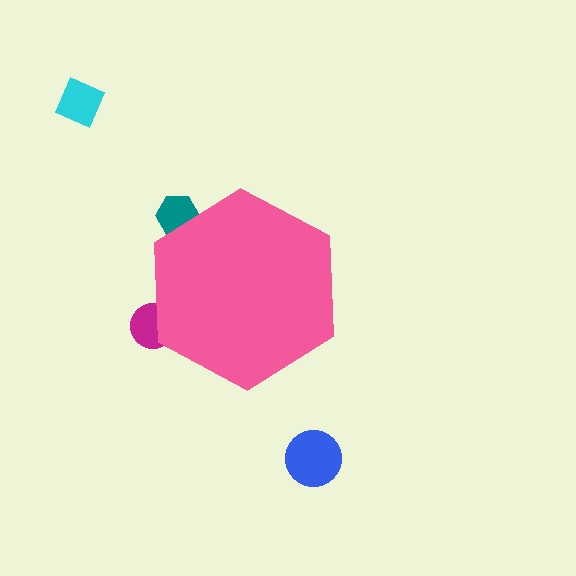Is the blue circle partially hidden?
No, the blue circle is fully visible.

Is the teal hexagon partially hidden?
Yes, the teal hexagon is partially hidden behind the pink hexagon.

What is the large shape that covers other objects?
A pink hexagon.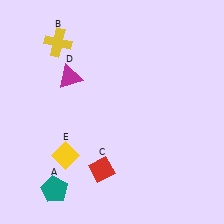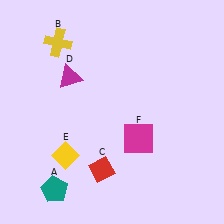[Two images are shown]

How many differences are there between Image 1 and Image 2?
There is 1 difference between the two images.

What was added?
A magenta square (F) was added in Image 2.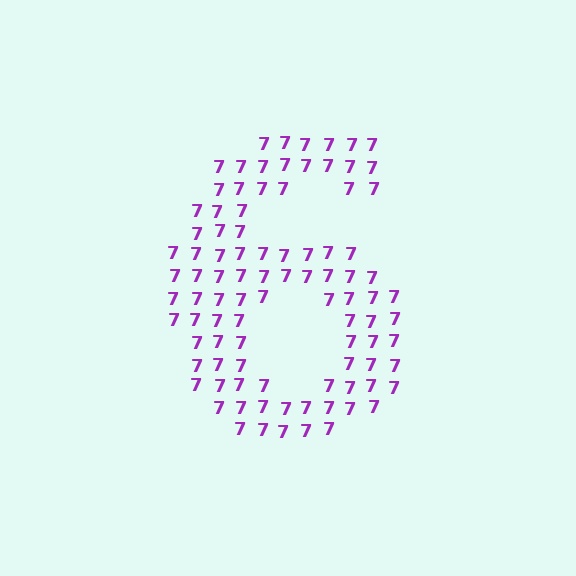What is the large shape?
The large shape is the digit 6.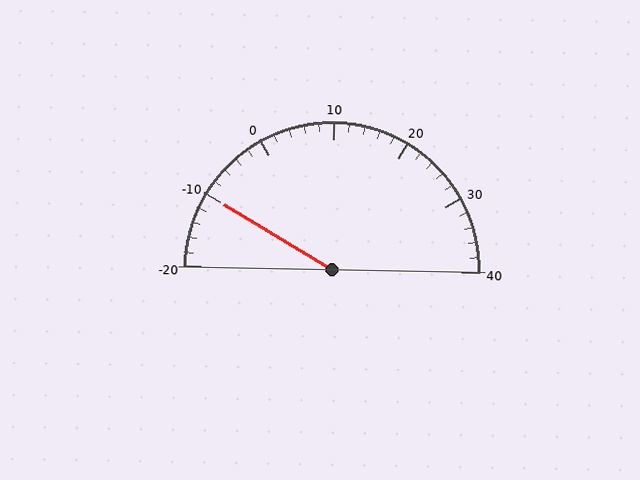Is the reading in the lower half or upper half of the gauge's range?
The reading is in the lower half of the range (-20 to 40).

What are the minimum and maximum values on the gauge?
The gauge ranges from -20 to 40.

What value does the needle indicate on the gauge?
The needle indicates approximately -10.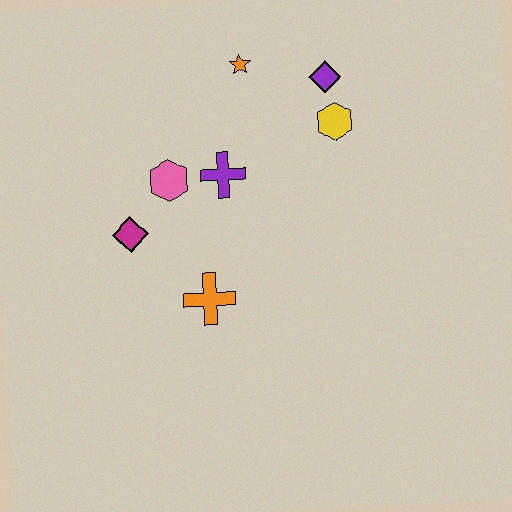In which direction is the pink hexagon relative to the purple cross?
The pink hexagon is to the left of the purple cross.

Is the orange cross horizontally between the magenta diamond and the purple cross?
Yes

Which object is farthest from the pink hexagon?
The purple diamond is farthest from the pink hexagon.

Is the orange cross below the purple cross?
Yes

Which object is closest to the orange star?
The purple diamond is closest to the orange star.